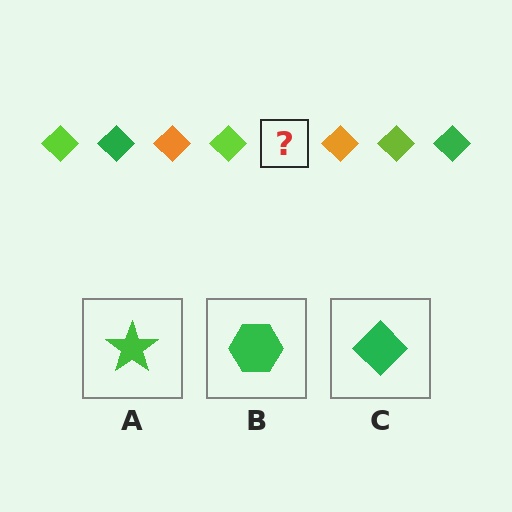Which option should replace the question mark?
Option C.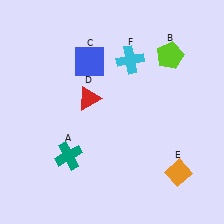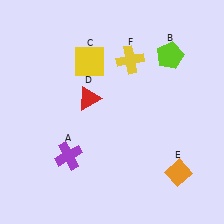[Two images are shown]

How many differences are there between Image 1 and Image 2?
There are 3 differences between the two images.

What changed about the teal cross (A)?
In Image 1, A is teal. In Image 2, it changed to purple.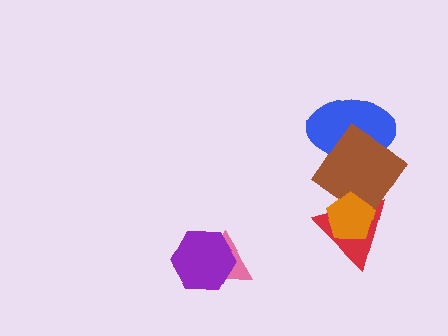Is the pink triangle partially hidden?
Yes, it is partially covered by another shape.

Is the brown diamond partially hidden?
Yes, it is partially covered by another shape.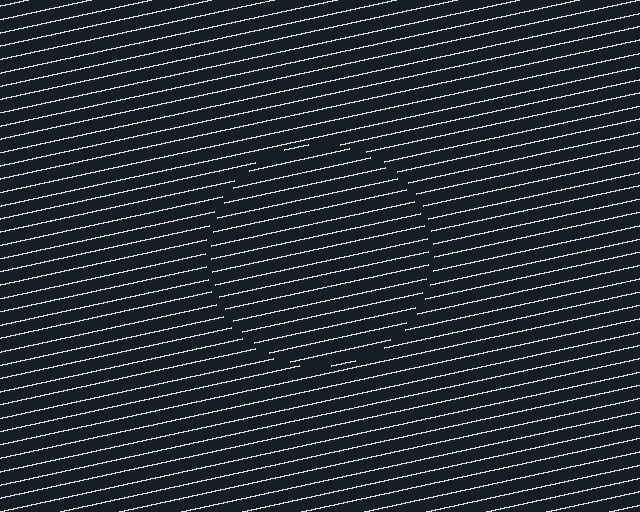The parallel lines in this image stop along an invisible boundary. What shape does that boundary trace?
An illusory circle. The interior of the shape contains the same grating, shifted by half a period — the contour is defined by the phase discontinuity where line-ends from the inner and outer gratings abut.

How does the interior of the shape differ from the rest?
The interior of the shape contains the same grating, shifted by half a period — the contour is defined by the phase discontinuity where line-ends from the inner and outer gratings abut.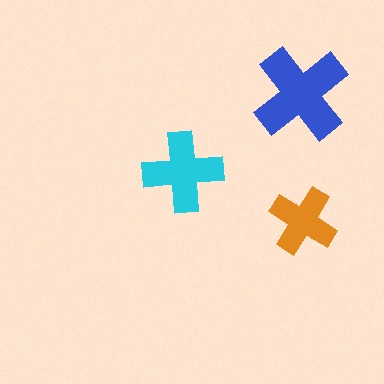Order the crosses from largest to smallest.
the blue one, the cyan one, the orange one.